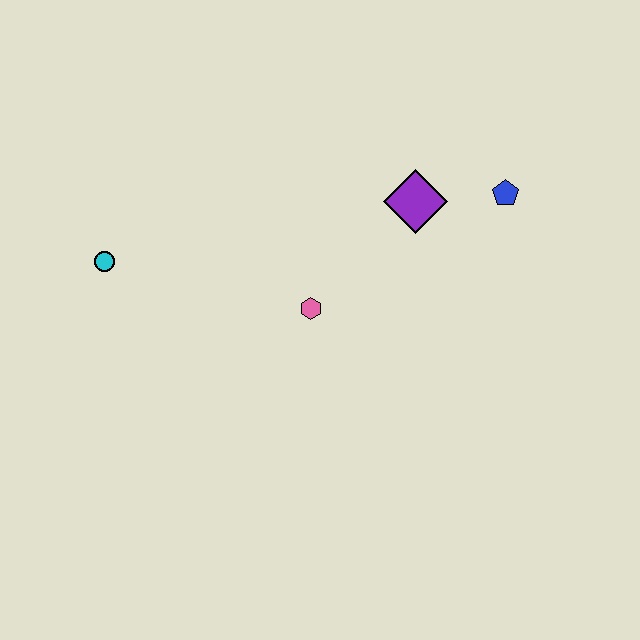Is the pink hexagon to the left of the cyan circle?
No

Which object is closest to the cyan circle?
The pink hexagon is closest to the cyan circle.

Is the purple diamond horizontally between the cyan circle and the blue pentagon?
Yes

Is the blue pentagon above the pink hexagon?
Yes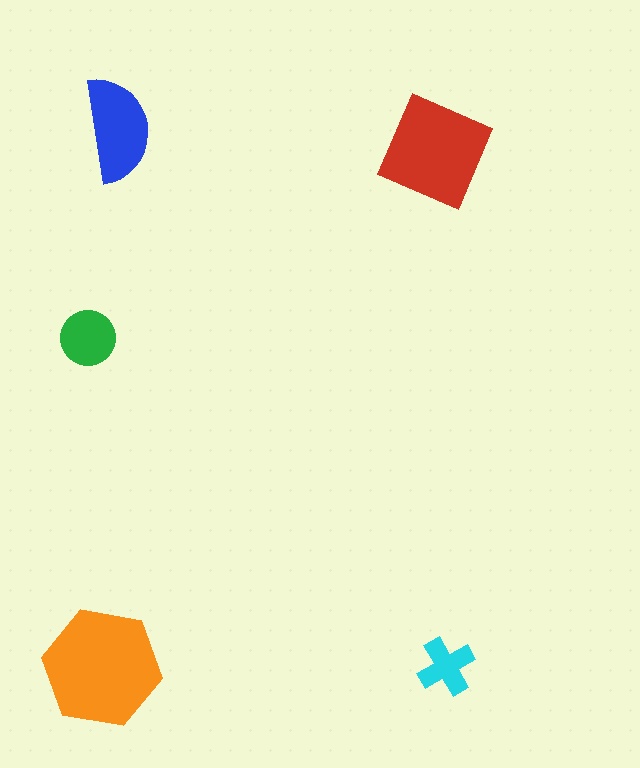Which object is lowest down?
The orange hexagon is bottommost.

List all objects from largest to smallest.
The orange hexagon, the red square, the blue semicircle, the green circle, the cyan cross.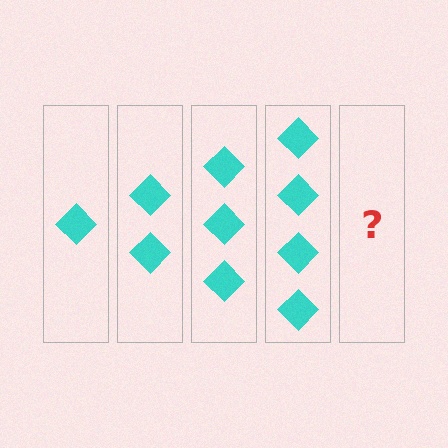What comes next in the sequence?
The next element should be 5 diamonds.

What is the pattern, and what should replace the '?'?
The pattern is that each step adds one more diamond. The '?' should be 5 diamonds.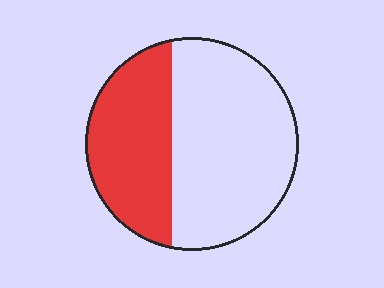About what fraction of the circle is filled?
About three eighths (3/8).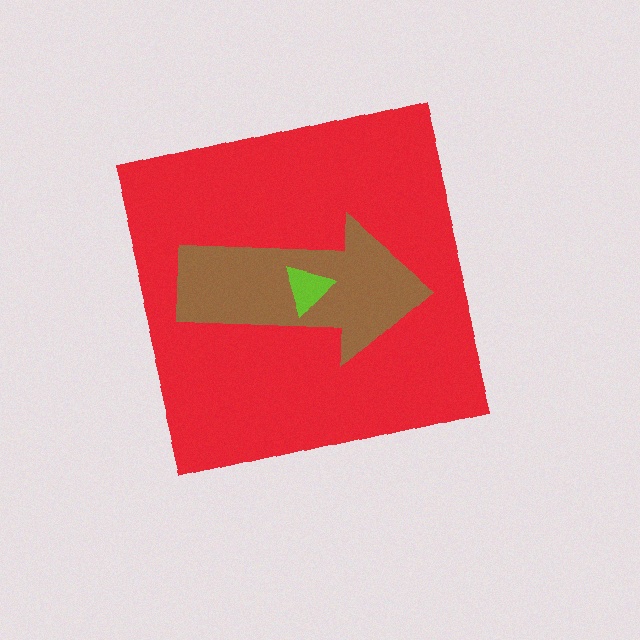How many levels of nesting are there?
3.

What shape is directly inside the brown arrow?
The lime triangle.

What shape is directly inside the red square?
The brown arrow.